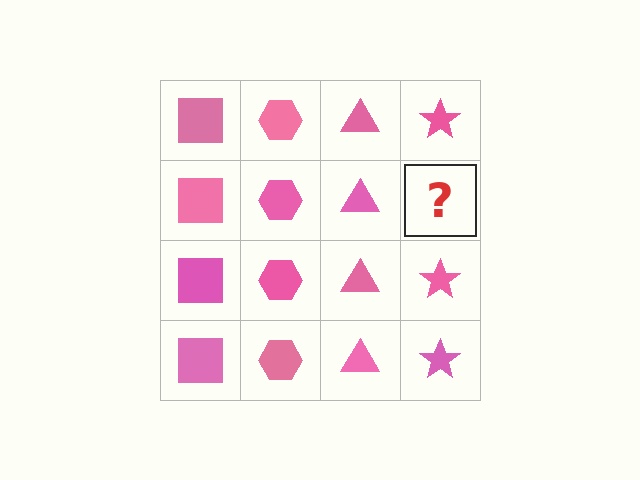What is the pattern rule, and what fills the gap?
The rule is that each column has a consistent shape. The gap should be filled with a pink star.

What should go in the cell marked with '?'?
The missing cell should contain a pink star.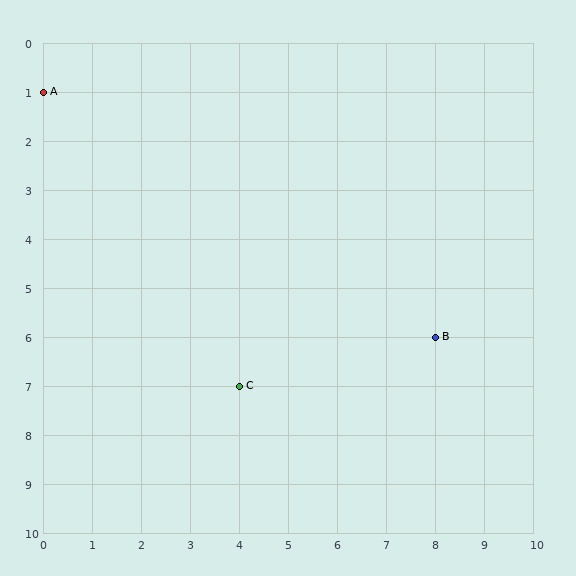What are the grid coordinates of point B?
Point B is at grid coordinates (8, 6).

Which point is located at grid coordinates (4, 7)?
Point C is at (4, 7).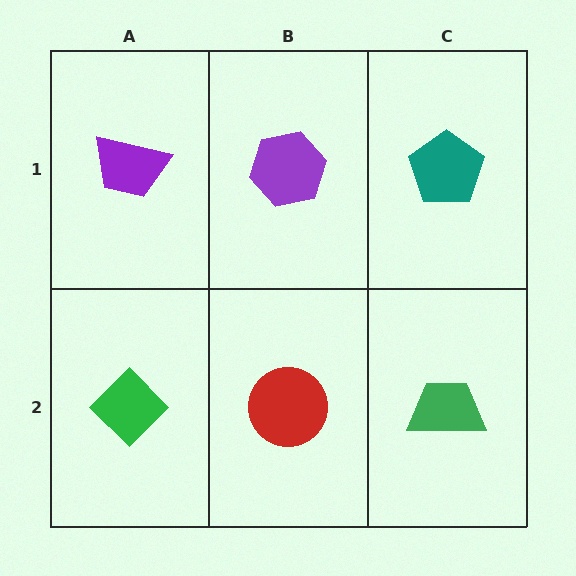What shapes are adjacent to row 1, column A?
A green diamond (row 2, column A), a purple hexagon (row 1, column B).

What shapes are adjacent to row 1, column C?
A green trapezoid (row 2, column C), a purple hexagon (row 1, column B).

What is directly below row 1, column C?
A green trapezoid.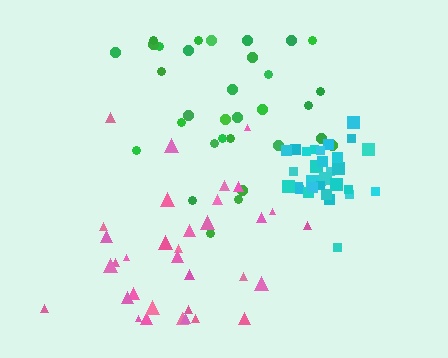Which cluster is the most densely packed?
Cyan.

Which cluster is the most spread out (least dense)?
Pink.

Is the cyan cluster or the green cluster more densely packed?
Cyan.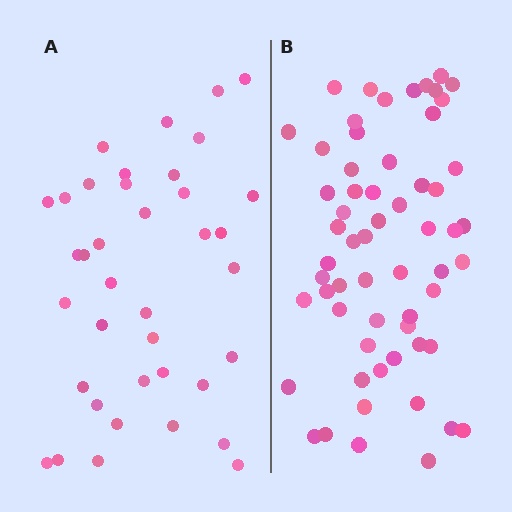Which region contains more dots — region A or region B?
Region B (the right region) has more dots.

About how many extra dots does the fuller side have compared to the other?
Region B has approximately 20 more dots than region A.